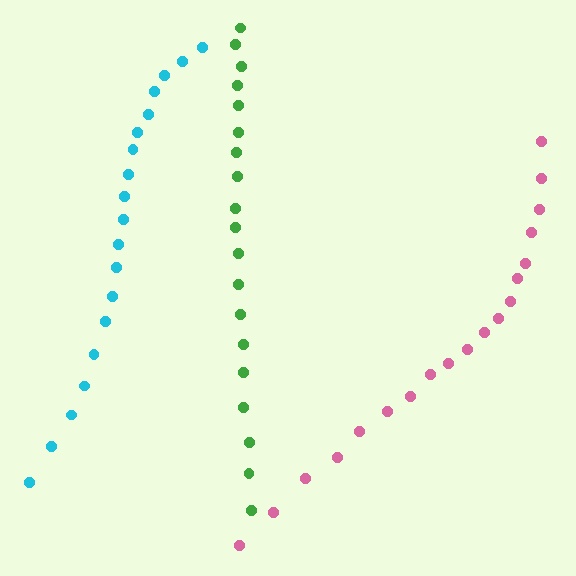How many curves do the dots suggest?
There are 3 distinct paths.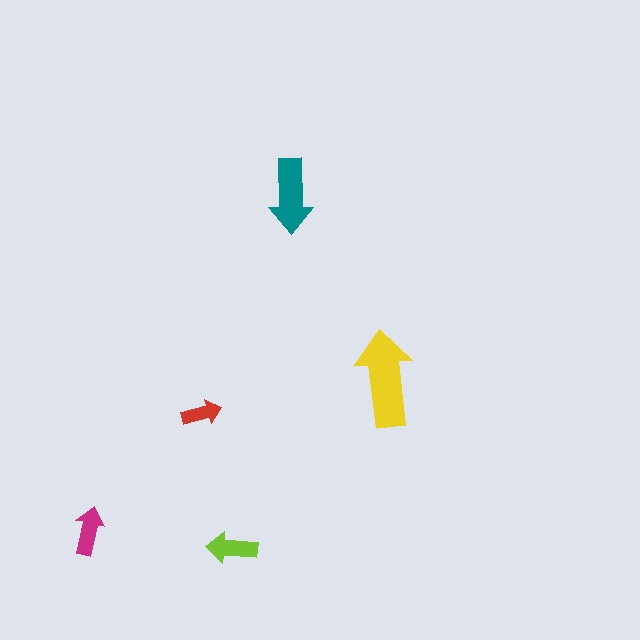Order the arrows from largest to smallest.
the yellow one, the teal one, the lime one, the magenta one, the red one.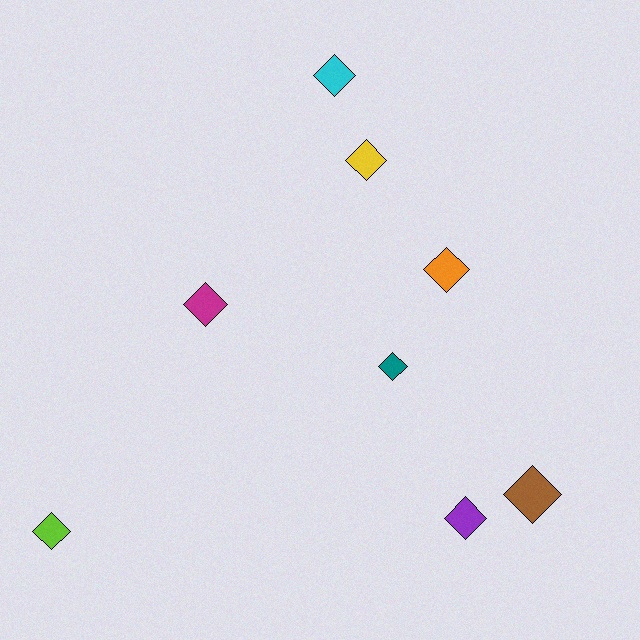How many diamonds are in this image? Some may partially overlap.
There are 8 diamonds.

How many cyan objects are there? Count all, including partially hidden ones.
There is 1 cyan object.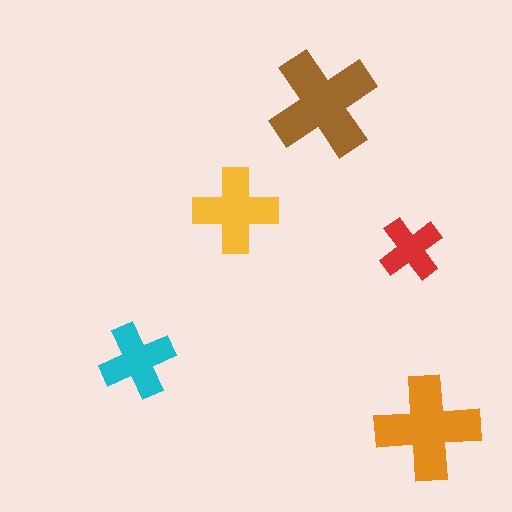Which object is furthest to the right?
The orange cross is rightmost.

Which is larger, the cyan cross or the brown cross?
The brown one.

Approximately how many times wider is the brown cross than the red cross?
About 1.5 times wider.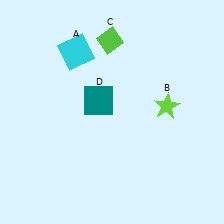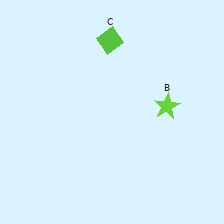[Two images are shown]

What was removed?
The cyan square (A), the teal square (D) were removed in Image 2.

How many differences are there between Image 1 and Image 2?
There are 2 differences between the two images.